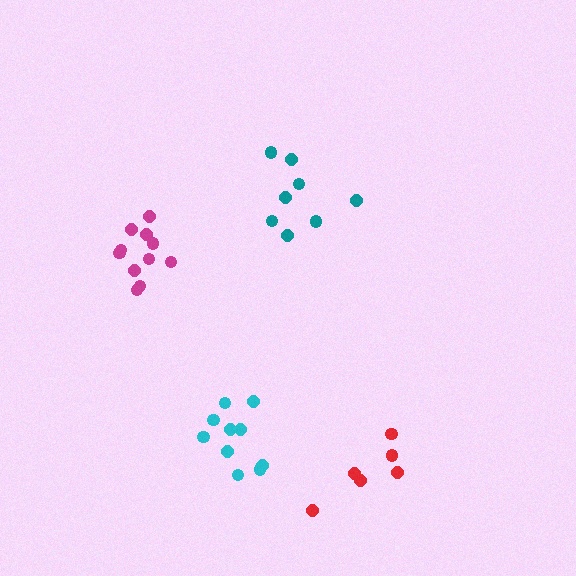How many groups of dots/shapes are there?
There are 4 groups.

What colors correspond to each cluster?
The clusters are colored: cyan, teal, magenta, red.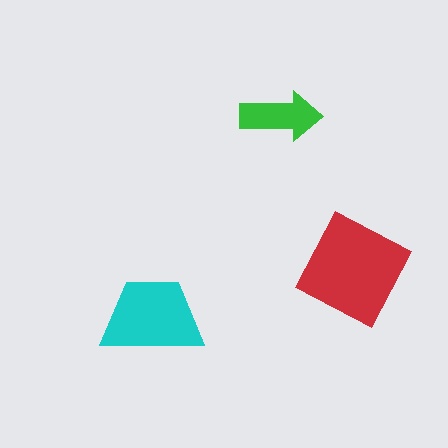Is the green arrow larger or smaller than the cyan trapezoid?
Smaller.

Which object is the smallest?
The green arrow.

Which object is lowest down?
The cyan trapezoid is bottommost.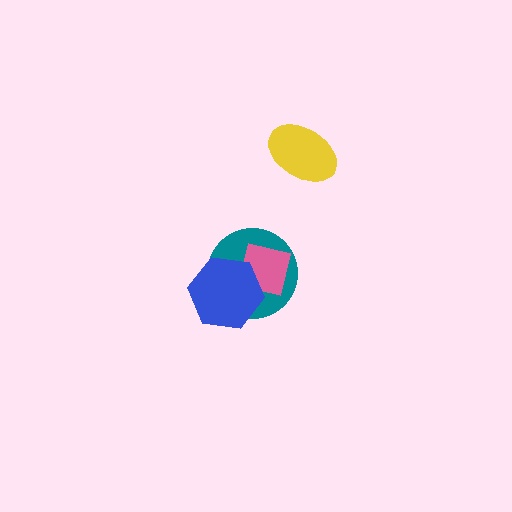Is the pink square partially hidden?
Yes, it is partially covered by another shape.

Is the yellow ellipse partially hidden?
No, no other shape covers it.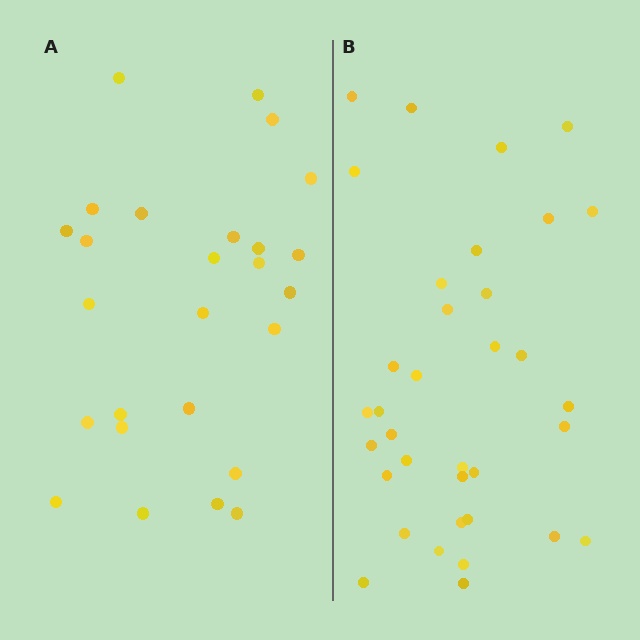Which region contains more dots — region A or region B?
Region B (the right region) has more dots.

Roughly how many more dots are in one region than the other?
Region B has roughly 8 or so more dots than region A.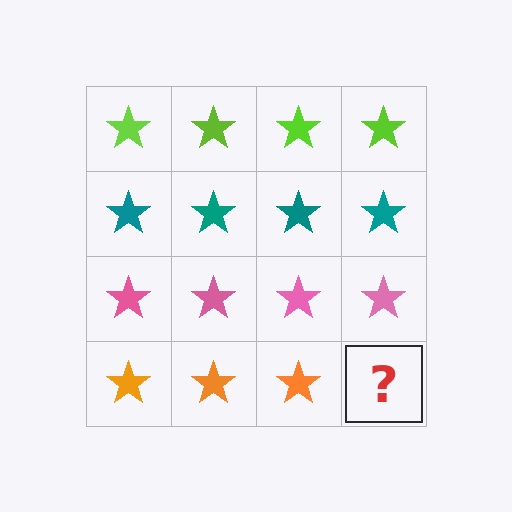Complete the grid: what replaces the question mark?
The question mark should be replaced with an orange star.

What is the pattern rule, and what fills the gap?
The rule is that each row has a consistent color. The gap should be filled with an orange star.